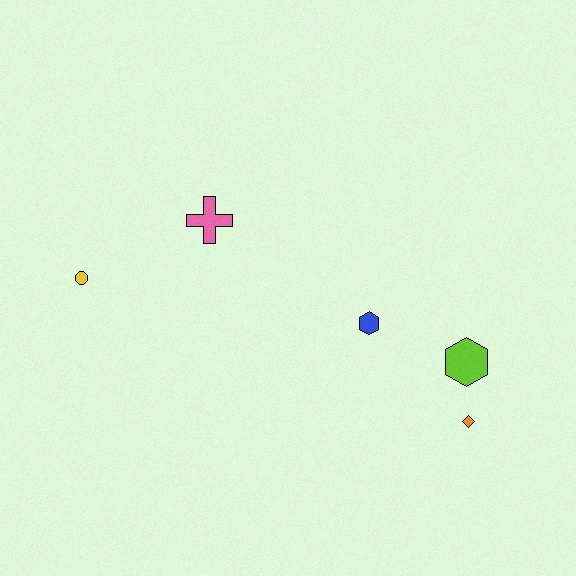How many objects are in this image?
There are 5 objects.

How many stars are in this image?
There are no stars.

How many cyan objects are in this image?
There are no cyan objects.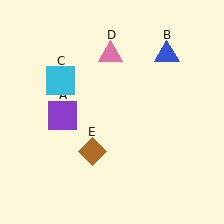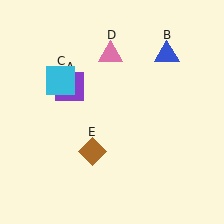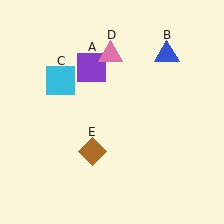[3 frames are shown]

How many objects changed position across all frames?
1 object changed position: purple square (object A).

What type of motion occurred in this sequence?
The purple square (object A) rotated clockwise around the center of the scene.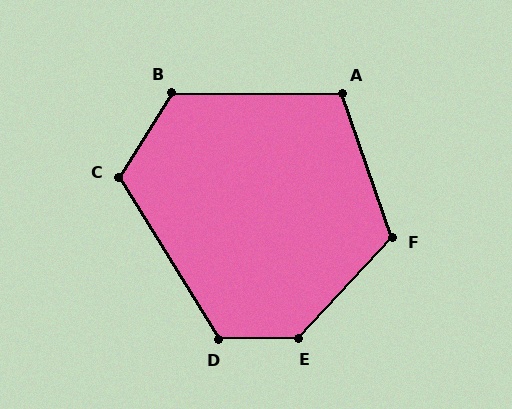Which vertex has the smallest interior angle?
A, at approximately 110 degrees.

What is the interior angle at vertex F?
Approximately 118 degrees (obtuse).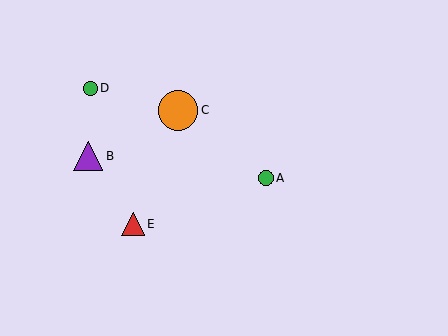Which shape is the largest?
The orange circle (labeled C) is the largest.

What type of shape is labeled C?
Shape C is an orange circle.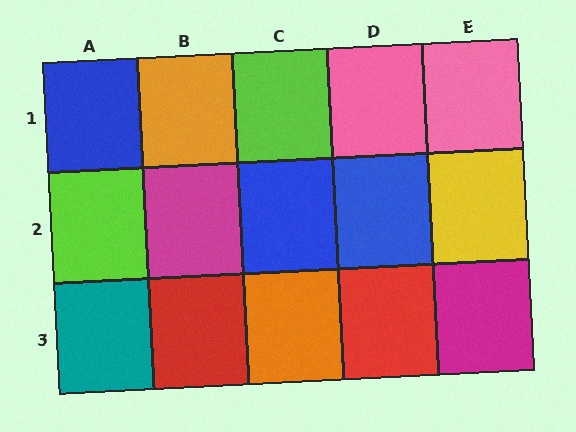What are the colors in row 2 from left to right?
Lime, magenta, blue, blue, yellow.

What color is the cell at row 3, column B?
Red.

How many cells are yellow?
1 cell is yellow.